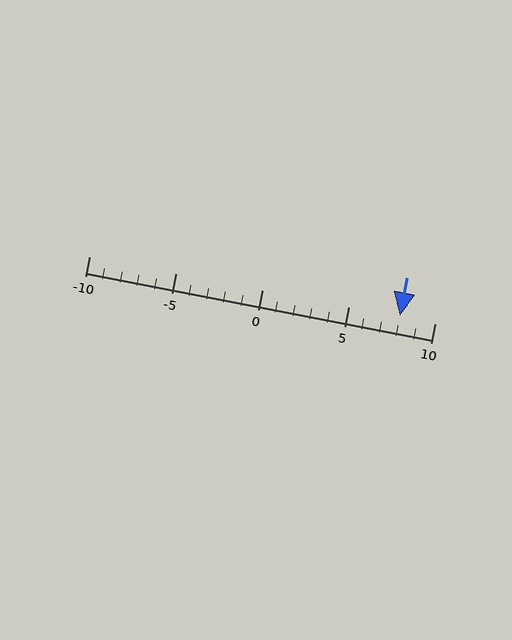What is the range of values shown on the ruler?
The ruler shows values from -10 to 10.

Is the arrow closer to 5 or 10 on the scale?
The arrow is closer to 10.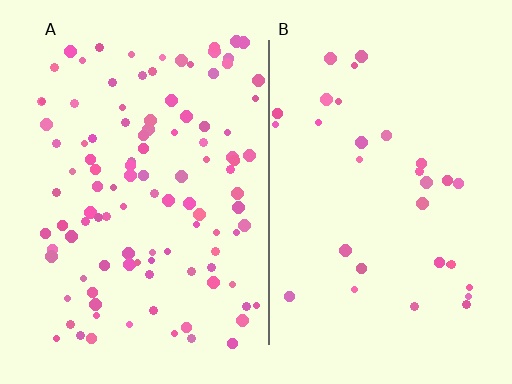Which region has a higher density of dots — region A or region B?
A (the left).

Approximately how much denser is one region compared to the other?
Approximately 3.4× — region A over region B.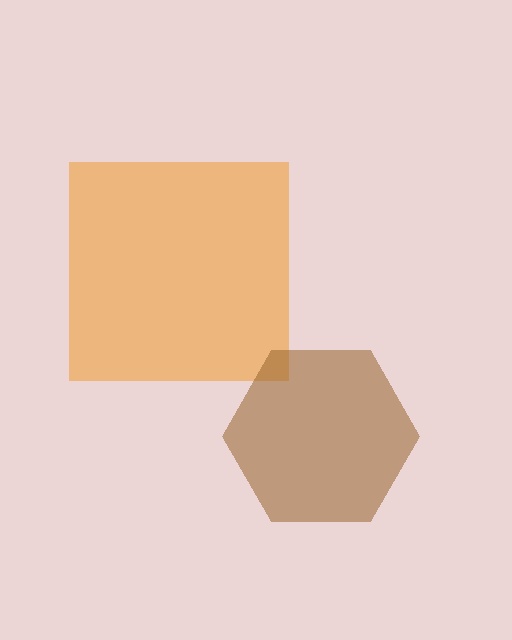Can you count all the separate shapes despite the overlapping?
Yes, there are 2 separate shapes.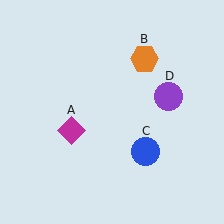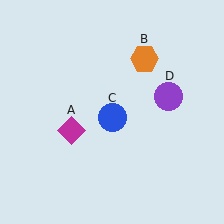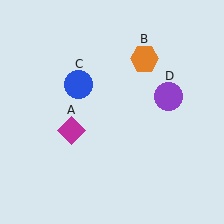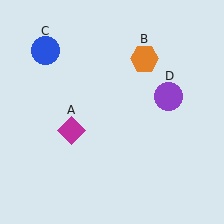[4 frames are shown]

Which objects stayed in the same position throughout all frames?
Magenta diamond (object A) and orange hexagon (object B) and purple circle (object D) remained stationary.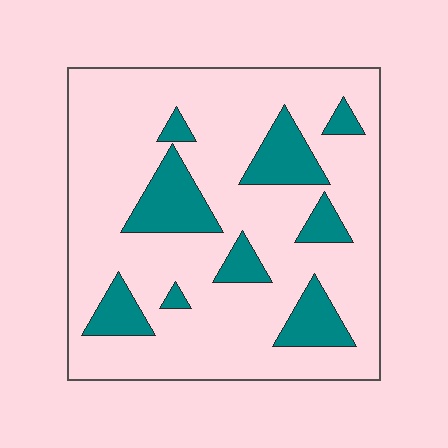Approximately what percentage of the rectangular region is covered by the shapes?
Approximately 20%.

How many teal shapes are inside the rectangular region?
9.